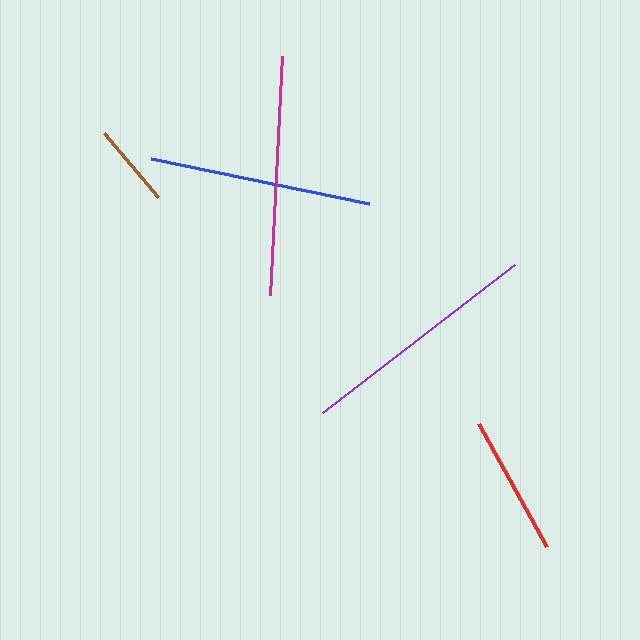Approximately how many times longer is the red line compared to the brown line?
The red line is approximately 1.7 times the length of the brown line.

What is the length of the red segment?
The red segment is approximately 141 pixels long.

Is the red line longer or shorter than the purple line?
The purple line is longer than the red line.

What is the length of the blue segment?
The blue segment is approximately 223 pixels long.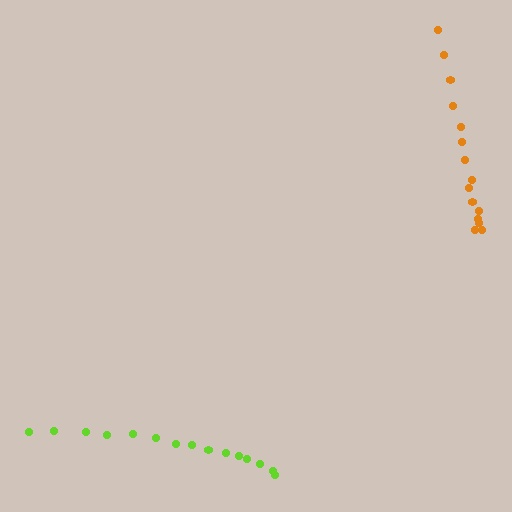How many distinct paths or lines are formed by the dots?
There are 2 distinct paths.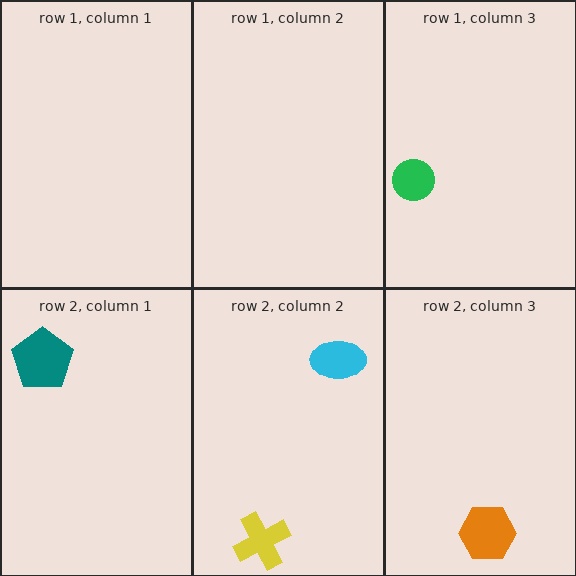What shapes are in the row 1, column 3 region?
The green circle.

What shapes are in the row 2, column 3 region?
The orange hexagon.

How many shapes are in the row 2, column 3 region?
1.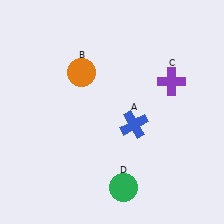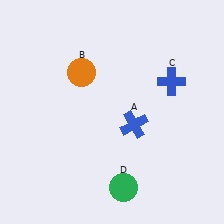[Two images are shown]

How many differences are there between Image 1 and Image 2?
There is 1 difference between the two images.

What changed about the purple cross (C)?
In Image 1, C is purple. In Image 2, it changed to blue.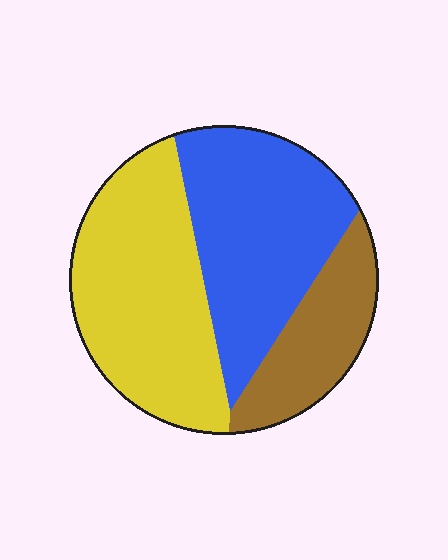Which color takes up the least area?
Brown, at roughly 20%.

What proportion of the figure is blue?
Blue covers around 40% of the figure.